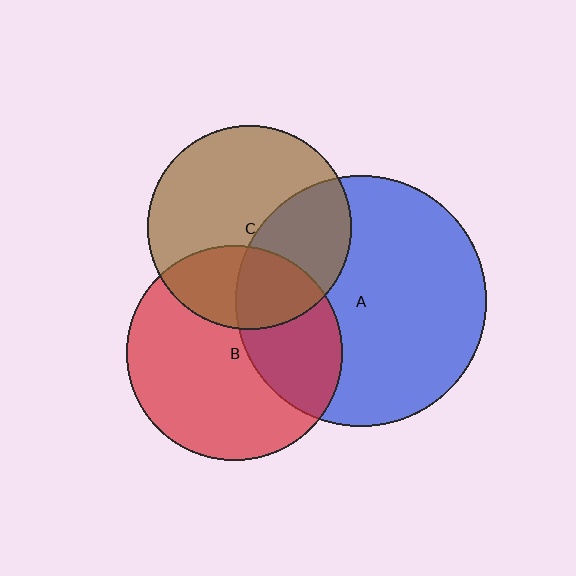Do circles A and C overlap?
Yes.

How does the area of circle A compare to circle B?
Approximately 1.4 times.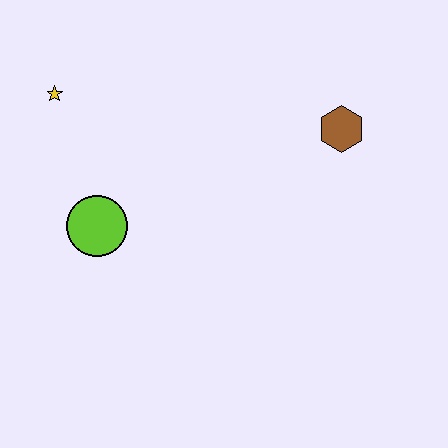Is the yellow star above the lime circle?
Yes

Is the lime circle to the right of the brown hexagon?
No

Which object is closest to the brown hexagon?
The lime circle is closest to the brown hexagon.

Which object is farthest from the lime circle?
The brown hexagon is farthest from the lime circle.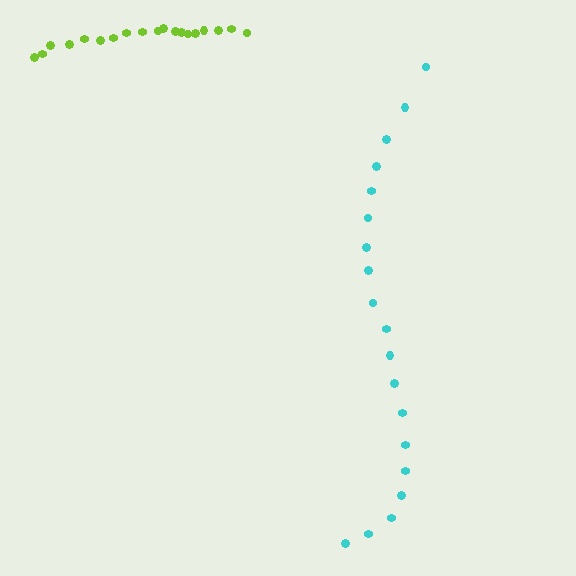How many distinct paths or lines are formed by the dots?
There are 2 distinct paths.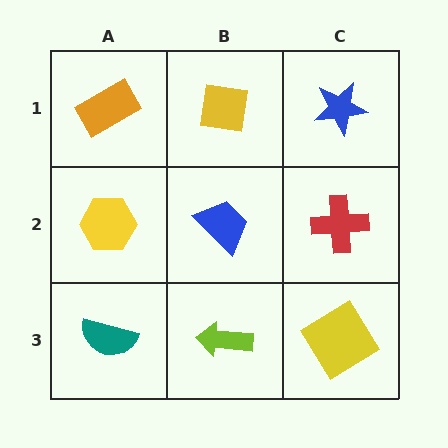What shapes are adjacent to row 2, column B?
A yellow square (row 1, column B), a lime arrow (row 3, column B), a yellow hexagon (row 2, column A), a red cross (row 2, column C).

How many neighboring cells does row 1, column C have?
2.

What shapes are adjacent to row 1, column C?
A red cross (row 2, column C), a yellow square (row 1, column B).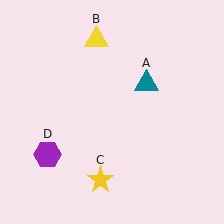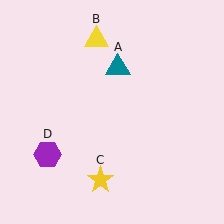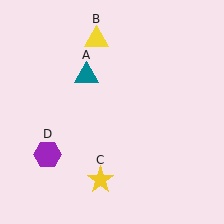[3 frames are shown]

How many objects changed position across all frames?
1 object changed position: teal triangle (object A).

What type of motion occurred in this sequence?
The teal triangle (object A) rotated counterclockwise around the center of the scene.